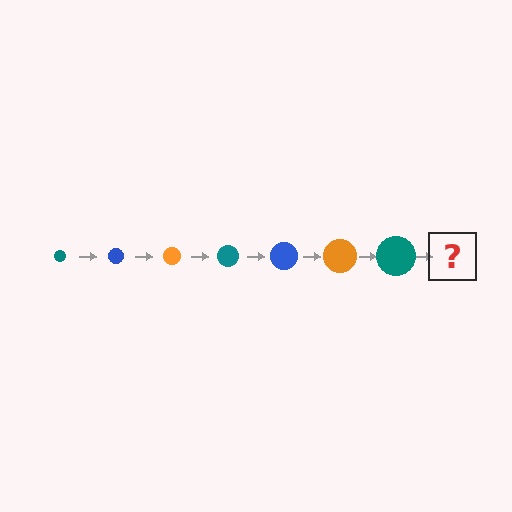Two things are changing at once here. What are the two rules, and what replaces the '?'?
The two rules are that the circle grows larger each step and the color cycles through teal, blue, and orange. The '?' should be a blue circle, larger than the previous one.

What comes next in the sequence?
The next element should be a blue circle, larger than the previous one.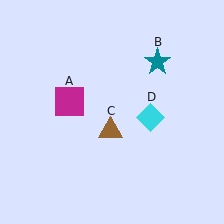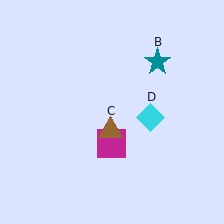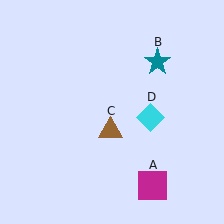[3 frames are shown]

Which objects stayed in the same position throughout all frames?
Teal star (object B) and brown triangle (object C) and cyan diamond (object D) remained stationary.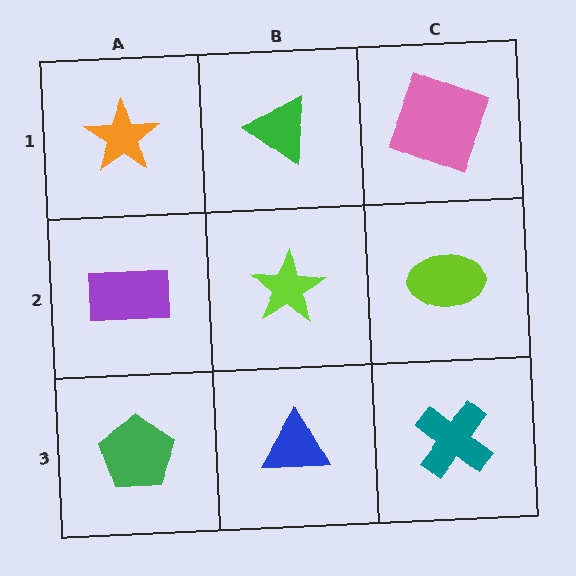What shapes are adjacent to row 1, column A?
A purple rectangle (row 2, column A), a green triangle (row 1, column B).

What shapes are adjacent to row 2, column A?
An orange star (row 1, column A), a green pentagon (row 3, column A), a lime star (row 2, column B).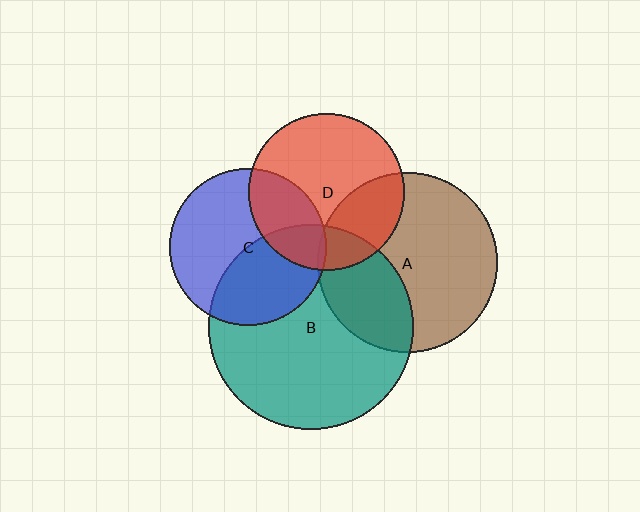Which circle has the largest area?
Circle B (teal).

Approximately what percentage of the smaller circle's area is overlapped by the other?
Approximately 5%.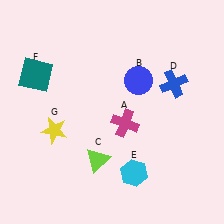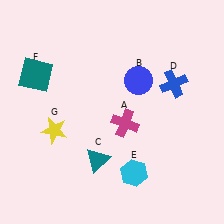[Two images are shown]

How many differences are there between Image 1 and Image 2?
There is 1 difference between the two images.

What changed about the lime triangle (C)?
In Image 1, C is lime. In Image 2, it changed to teal.